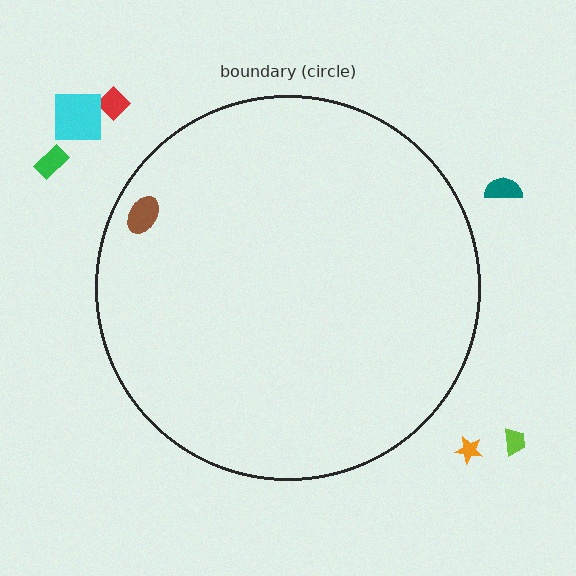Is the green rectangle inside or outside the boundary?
Outside.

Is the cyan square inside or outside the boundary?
Outside.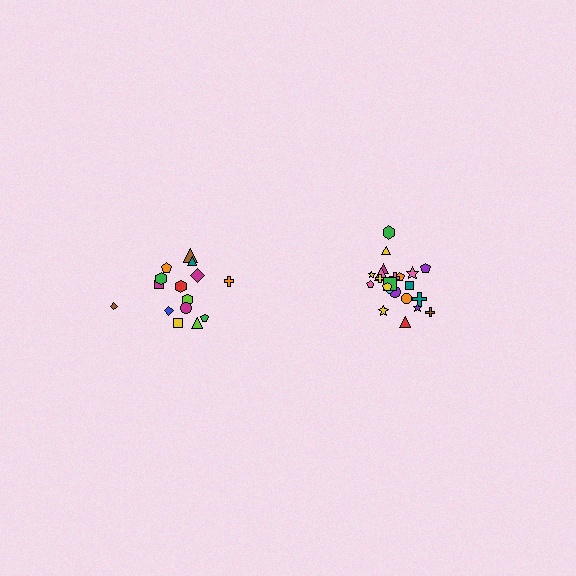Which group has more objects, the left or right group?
The right group.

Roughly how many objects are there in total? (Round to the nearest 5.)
Roughly 35 objects in total.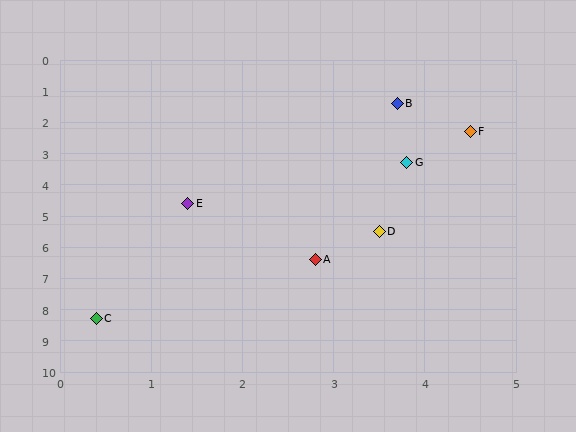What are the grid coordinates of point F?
Point F is at approximately (4.5, 2.3).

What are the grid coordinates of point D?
Point D is at approximately (3.5, 5.5).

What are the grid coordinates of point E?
Point E is at approximately (1.4, 4.6).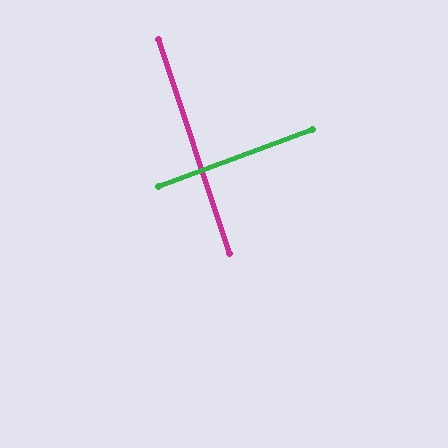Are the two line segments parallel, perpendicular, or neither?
Perpendicular — they meet at approximately 88°.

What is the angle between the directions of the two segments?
Approximately 88 degrees.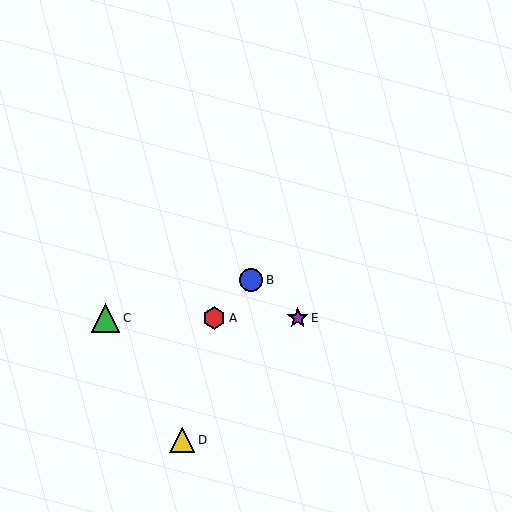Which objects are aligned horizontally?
Objects A, C, E are aligned horizontally.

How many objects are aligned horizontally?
3 objects (A, C, E) are aligned horizontally.